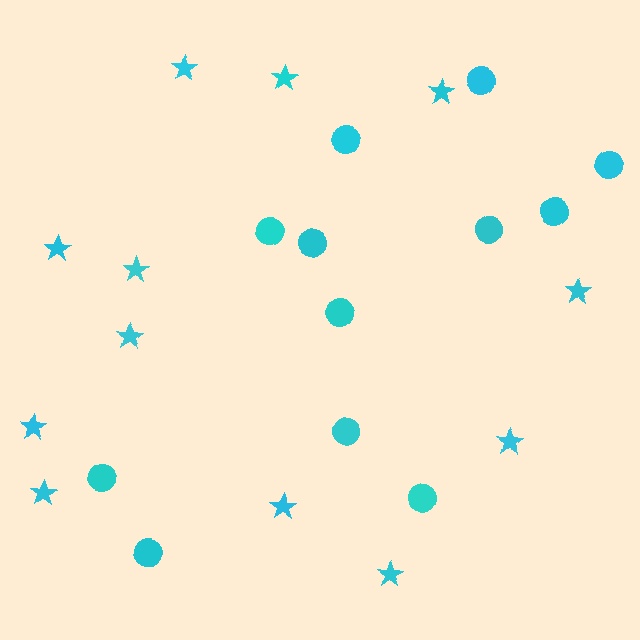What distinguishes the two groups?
There are 2 groups: one group of stars (12) and one group of circles (12).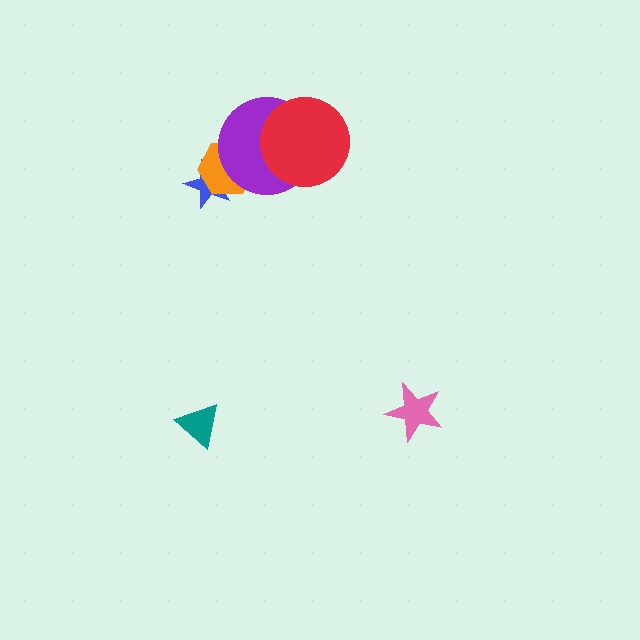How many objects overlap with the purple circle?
2 objects overlap with the purple circle.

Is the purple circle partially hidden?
Yes, it is partially covered by another shape.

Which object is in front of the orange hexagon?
The purple circle is in front of the orange hexagon.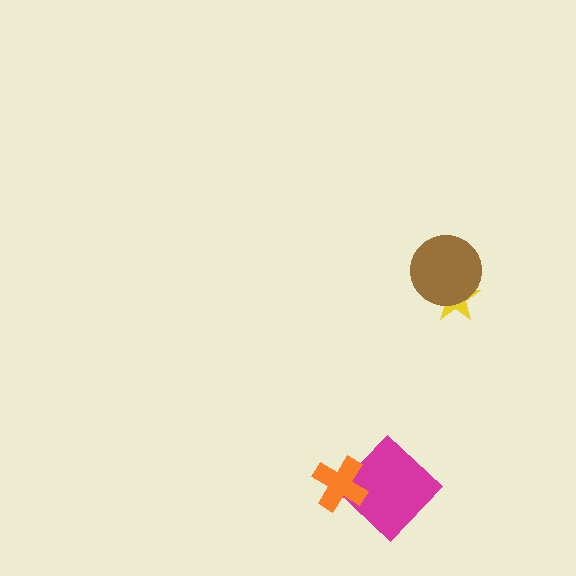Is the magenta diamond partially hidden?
Yes, it is partially covered by another shape.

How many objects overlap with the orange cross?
1 object overlaps with the orange cross.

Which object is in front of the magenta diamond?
The orange cross is in front of the magenta diamond.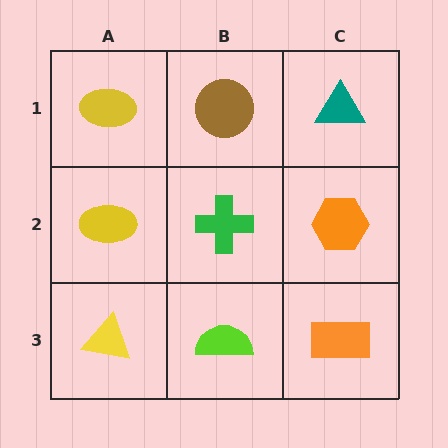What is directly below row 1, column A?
A yellow ellipse.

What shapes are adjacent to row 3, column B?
A green cross (row 2, column B), a yellow triangle (row 3, column A), an orange rectangle (row 3, column C).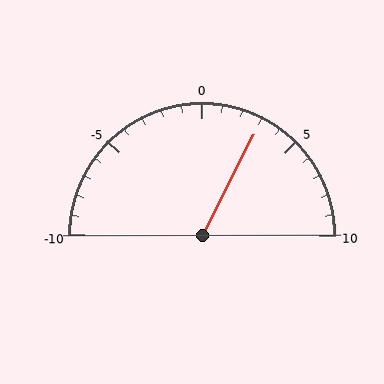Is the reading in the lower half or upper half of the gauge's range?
The reading is in the upper half of the range (-10 to 10).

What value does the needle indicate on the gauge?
The needle indicates approximately 3.